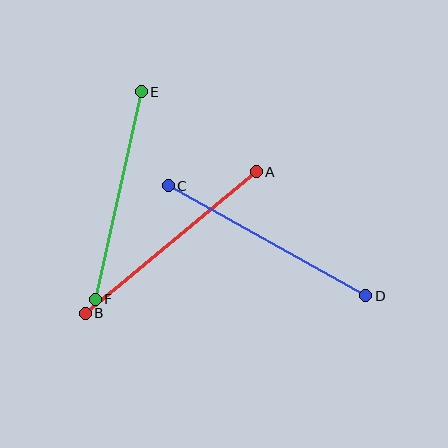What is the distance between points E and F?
The distance is approximately 212 pixels.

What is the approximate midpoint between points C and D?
The midpoint is at approximately (267, 241) pixels.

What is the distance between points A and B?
The distance is approximately 222 pixels.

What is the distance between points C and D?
The distance is approximately 226 pixels.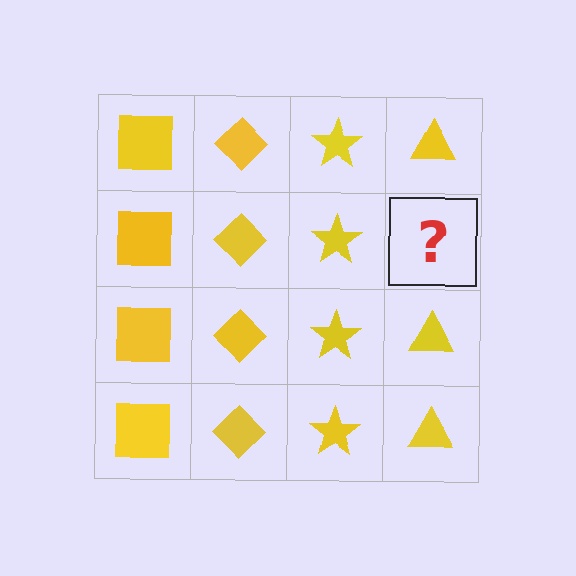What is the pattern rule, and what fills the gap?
The rule is that each column has a consistent shape. The gap should be filled with a yellow triangle.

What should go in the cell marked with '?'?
The missing cell should contain a yellow triangle.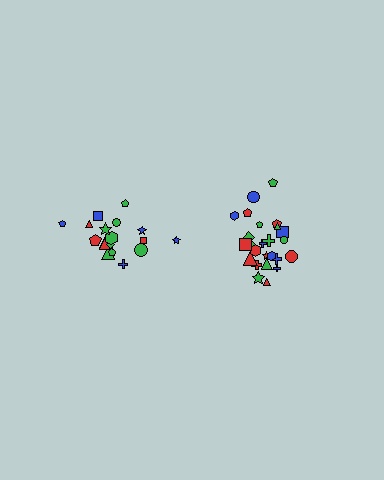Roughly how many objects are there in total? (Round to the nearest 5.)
Roughly 45 objects in total.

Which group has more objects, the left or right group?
The right group.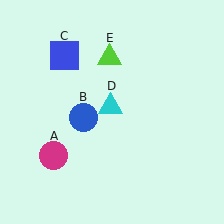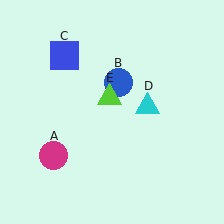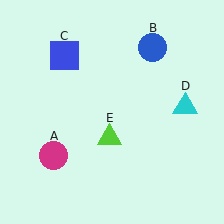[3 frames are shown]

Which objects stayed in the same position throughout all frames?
Magenta circle (object A) and blue square (object C) remained stationary.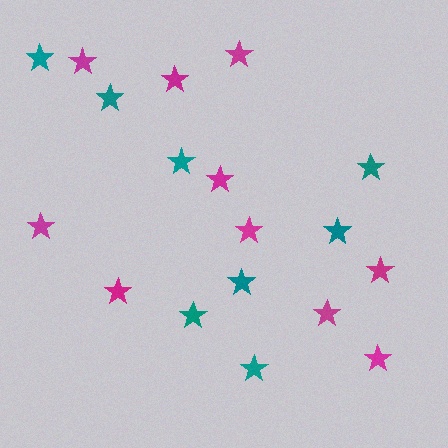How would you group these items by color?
There are 2 groups: one group of magenta stars (10) and one group of teal stars (8).